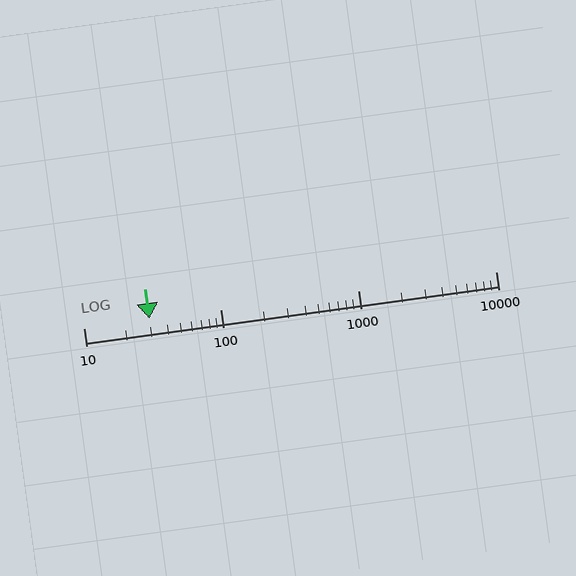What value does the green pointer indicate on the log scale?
The pointer indicates approximately 30.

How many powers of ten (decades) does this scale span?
The scale spans 3 decades, from 10 to 10000.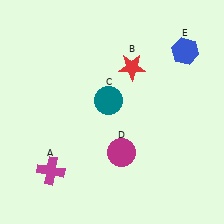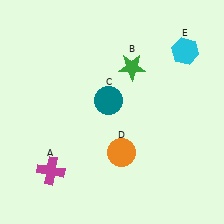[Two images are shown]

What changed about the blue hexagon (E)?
In Image 1, E is blue. In Image 2, it changed to cyan.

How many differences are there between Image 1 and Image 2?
There are 3 differences between the two images.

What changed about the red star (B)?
In Image 1, B is red. In Image 2, it changed to green.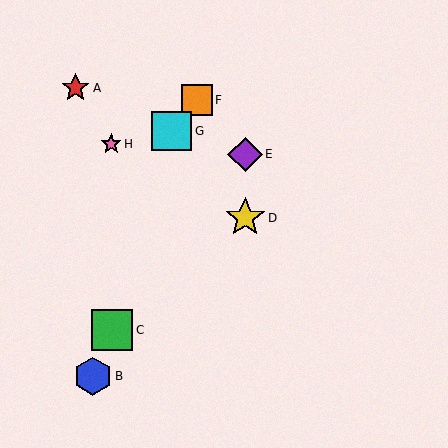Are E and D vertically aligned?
Yes, both are at x≈245.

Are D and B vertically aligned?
No, D is at x≈245 and B is at x≈93.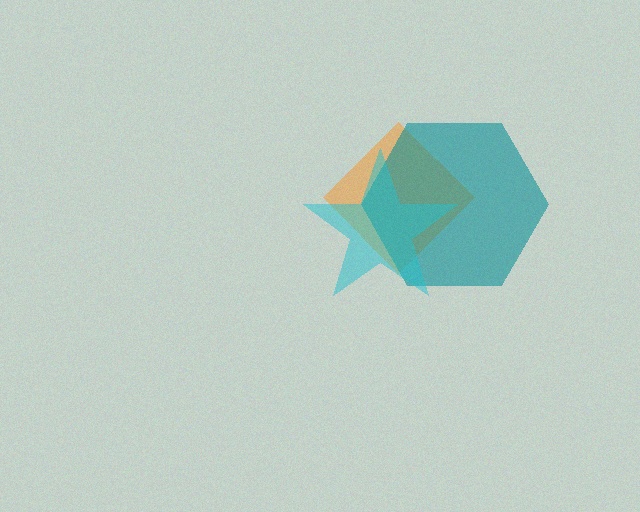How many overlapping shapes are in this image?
There are 3 overlapping shapes in the image.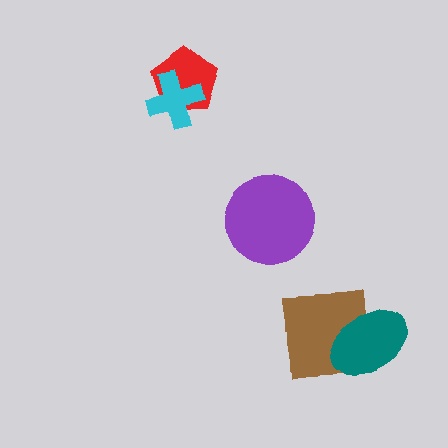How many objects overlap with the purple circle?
0 objects overlap with the purple circle.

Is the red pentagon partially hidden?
Yes, it is partially covered by another shape.